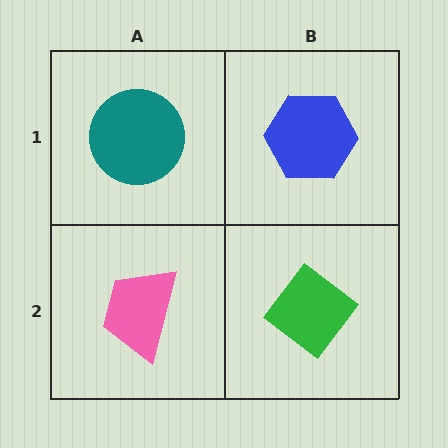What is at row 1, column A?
A teal circle.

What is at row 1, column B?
A blue hexagon.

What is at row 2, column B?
A green diamond.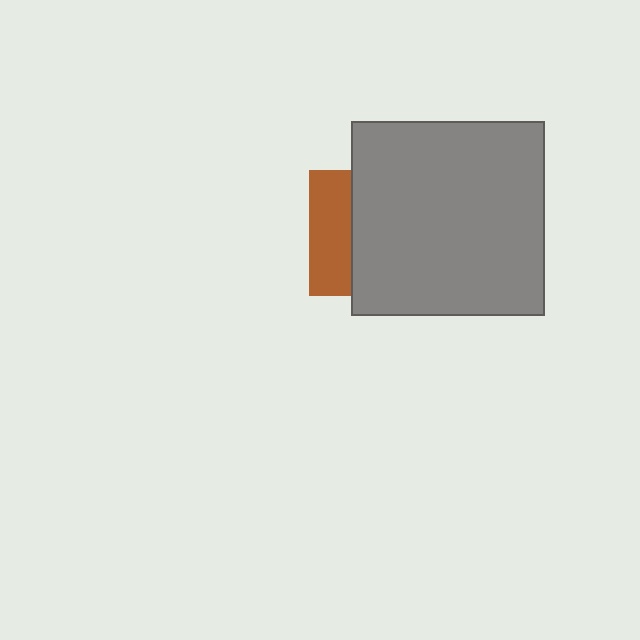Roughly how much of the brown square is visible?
A small part of it is visible (roughly 33%).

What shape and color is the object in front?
The object in front is a gray square.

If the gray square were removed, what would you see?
You would see the complete brown square.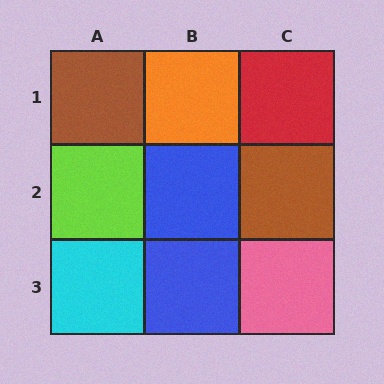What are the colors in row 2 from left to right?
Lime, blue, brown.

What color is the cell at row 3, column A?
Cyan.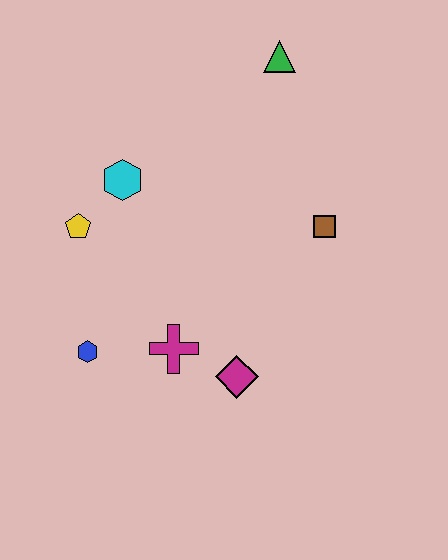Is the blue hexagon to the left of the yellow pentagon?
No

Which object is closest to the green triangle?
The brown square is closest to the green triangle.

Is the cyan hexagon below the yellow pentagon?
No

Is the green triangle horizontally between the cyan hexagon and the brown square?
Yes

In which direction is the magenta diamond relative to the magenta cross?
The magenta diamond is to the right of the magenta cross.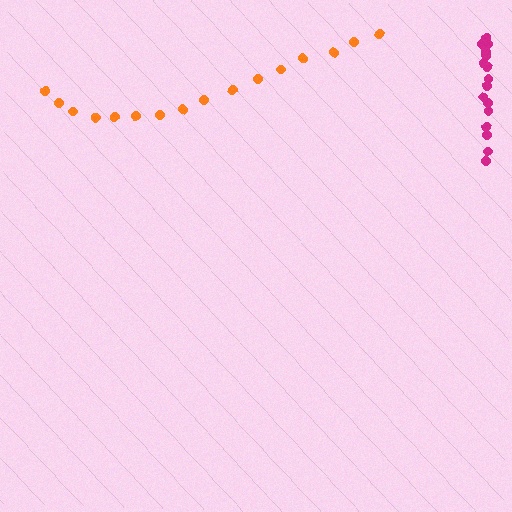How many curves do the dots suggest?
There are 2 distinct paths.